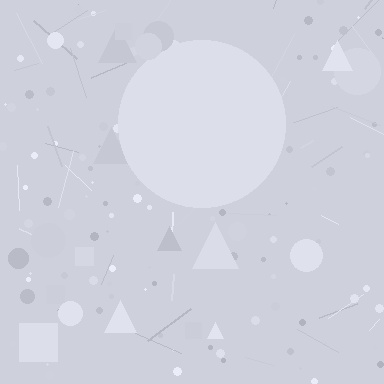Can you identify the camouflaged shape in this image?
The camouflaged shape is a circle.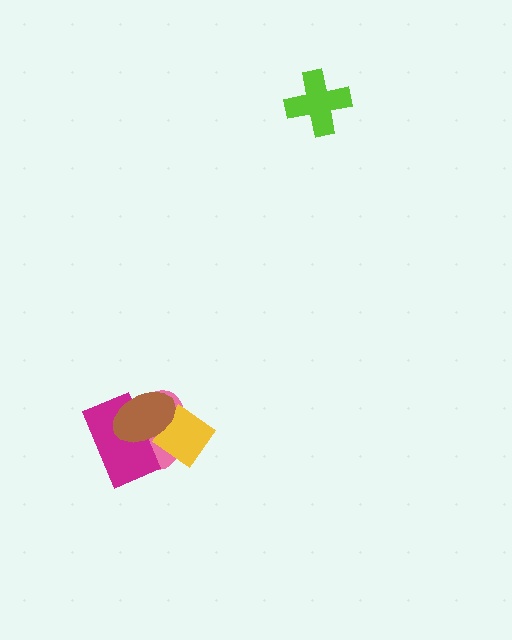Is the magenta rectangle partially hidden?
Yes, it is partially covered by another shape.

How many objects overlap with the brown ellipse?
3 objects overlap with the brown ellipse.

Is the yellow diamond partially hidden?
Yes, it is partially covered by another shape.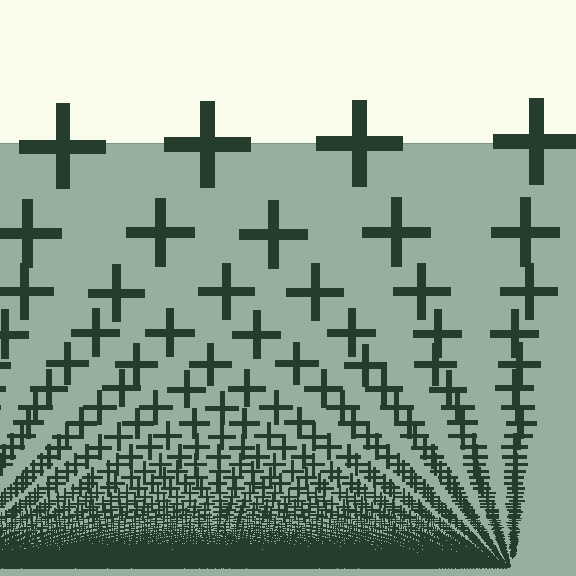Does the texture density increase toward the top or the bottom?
Density increases toward the bottom.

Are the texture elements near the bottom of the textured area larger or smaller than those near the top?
Smaller. The gradient is inverted — elements near the bottom are smaller and denser.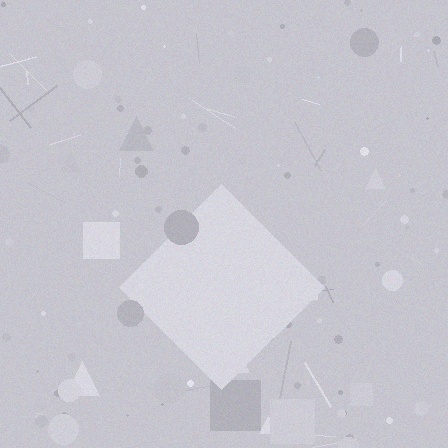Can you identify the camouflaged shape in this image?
The camouflaged shape is a diamond.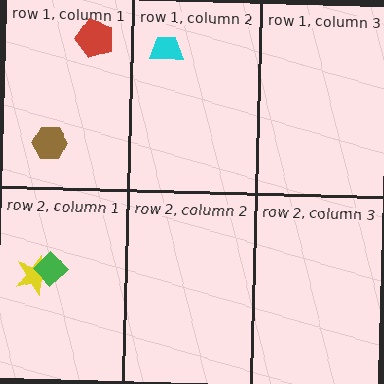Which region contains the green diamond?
The row 2, column 1 region.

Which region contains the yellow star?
The row 2, column 1 region.